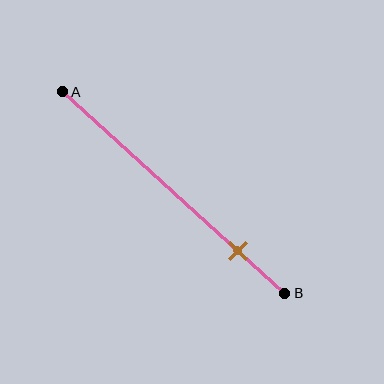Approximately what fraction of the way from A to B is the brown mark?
The brown mark is approximately 80% of the way from A to B.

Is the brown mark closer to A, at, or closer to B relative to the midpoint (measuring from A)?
The brown mark is closer to point B than the midpoint of segment AB.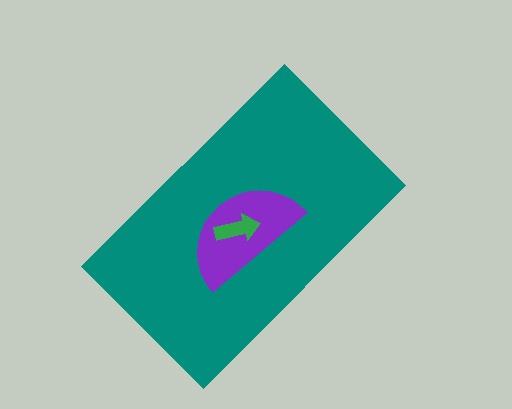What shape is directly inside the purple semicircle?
The green arrow.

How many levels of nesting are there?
3.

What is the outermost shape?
The teal rectangle.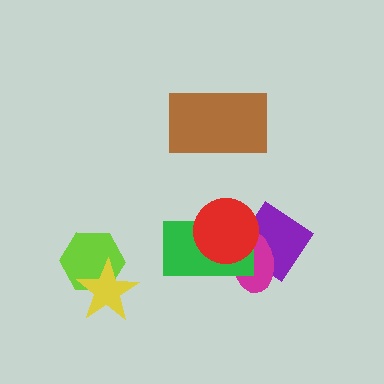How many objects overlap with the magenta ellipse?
3 objects overlap with the magenta ellipse.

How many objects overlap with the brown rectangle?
0 objects overlap with the brown rectangle.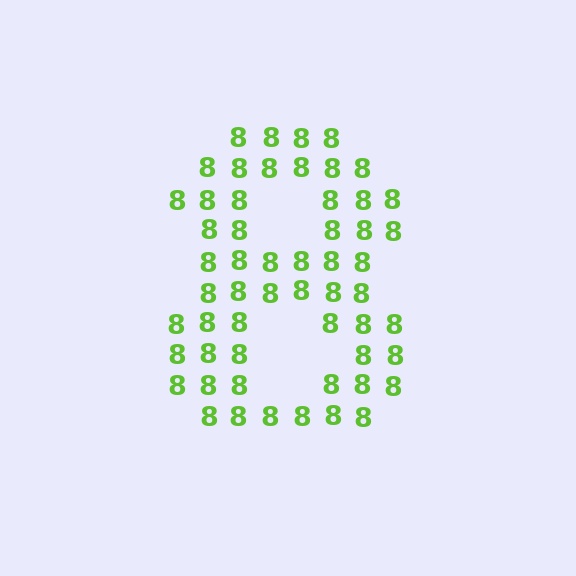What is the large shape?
The large shape is the digit 8.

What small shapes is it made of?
It is made of small digit 8's.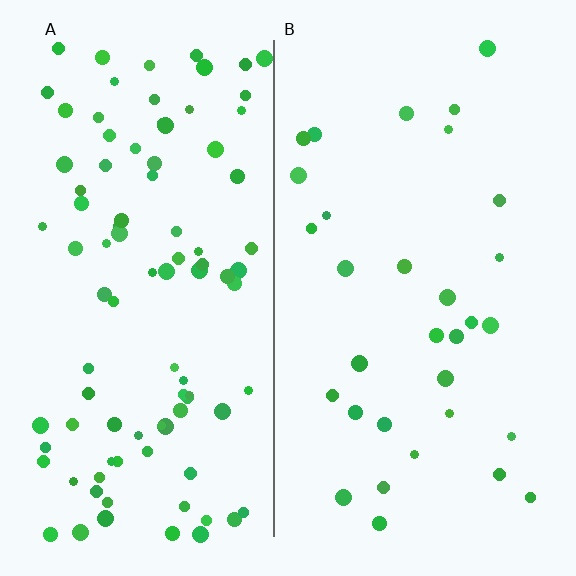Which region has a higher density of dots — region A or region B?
A (the left).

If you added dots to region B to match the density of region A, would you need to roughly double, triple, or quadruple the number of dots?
Approximately triple.